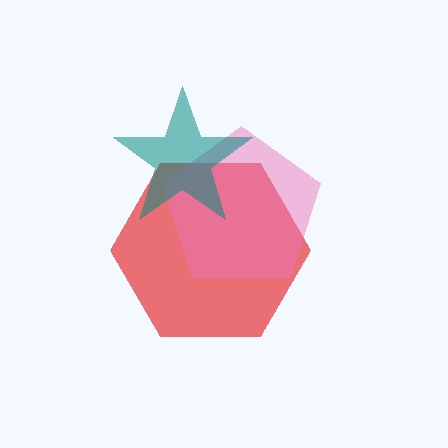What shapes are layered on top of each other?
The layered shapes are: a red hexagon, a pink pentagon, a teal star.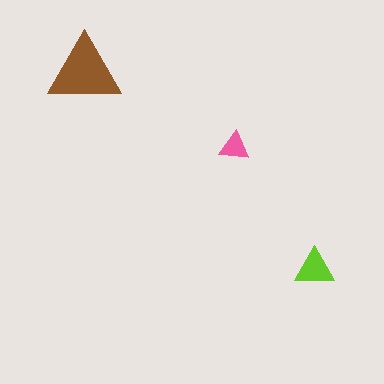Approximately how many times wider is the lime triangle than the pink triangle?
About 1.5 times wider.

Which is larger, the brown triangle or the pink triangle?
The brown one.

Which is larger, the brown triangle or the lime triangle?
The brown one.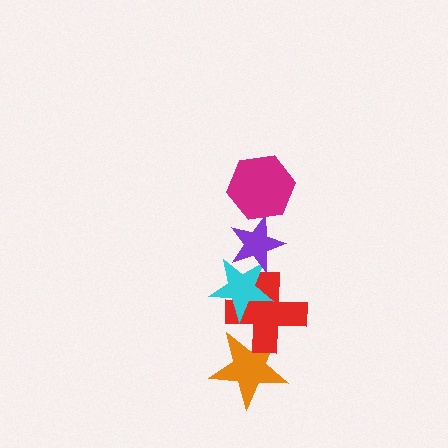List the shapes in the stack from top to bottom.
From top to bottom: the magenta hexagon, the purple star, the cyan star, the red cross, the orange star.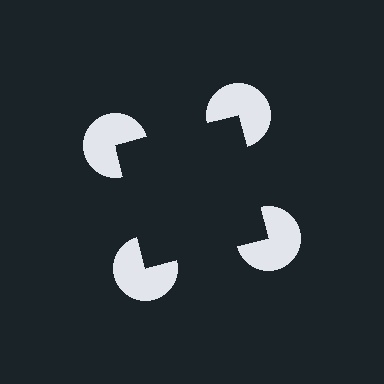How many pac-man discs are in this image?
There are 4 — one at each vertex of the illusory square.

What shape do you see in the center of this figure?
An illusory square — its edges are inferred from the aligned wedge cuts in the pac-man discs, not physically drawn.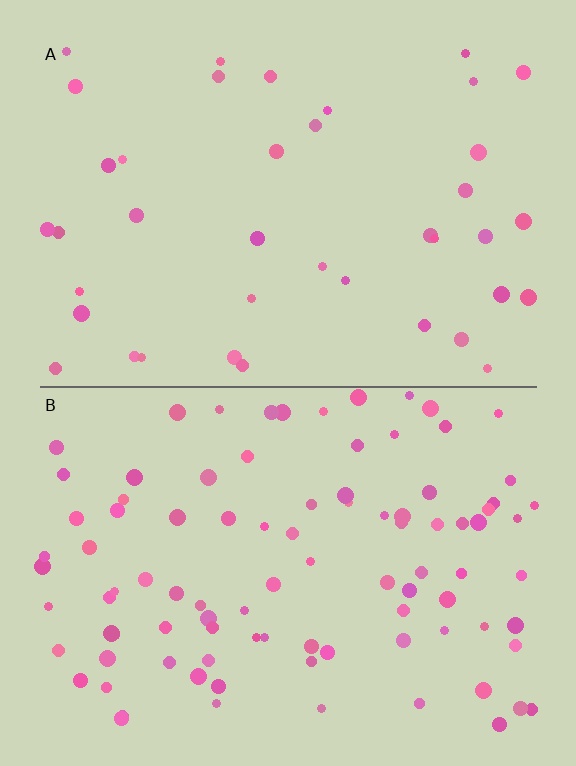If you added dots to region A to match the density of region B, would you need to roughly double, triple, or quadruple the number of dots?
Approximately double.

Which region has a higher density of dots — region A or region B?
B (the bottom).